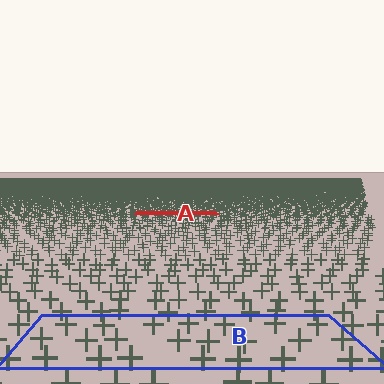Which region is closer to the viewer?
Region B is closer. The texture elements there are larger and more spread out.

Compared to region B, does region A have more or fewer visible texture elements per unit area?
Region A has more texture elements per unit area — they are packed more densely because it is farther away.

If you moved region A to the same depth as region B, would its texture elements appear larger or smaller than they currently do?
They would appear larger. At a closer depth, the same texture elements are projected at a bigger on-screen size.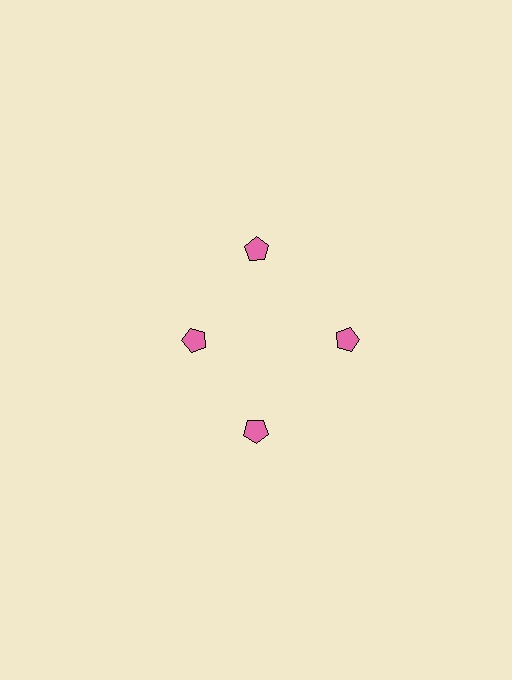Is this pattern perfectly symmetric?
No. The 4 pink pentagons are arranged in a ring, but one element near the 9 o'clock position is pulled inward toward the center, breaking the 4-fold rotational symmetry.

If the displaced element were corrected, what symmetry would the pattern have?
It would have 4-fold rotational symmetry — the pattern would map onto itself every 90 degrees.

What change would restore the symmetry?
The symmetry would be restored by moving it outward, back onto the ring so that all 4 pentagons sit at equal angles and equal distance from the center.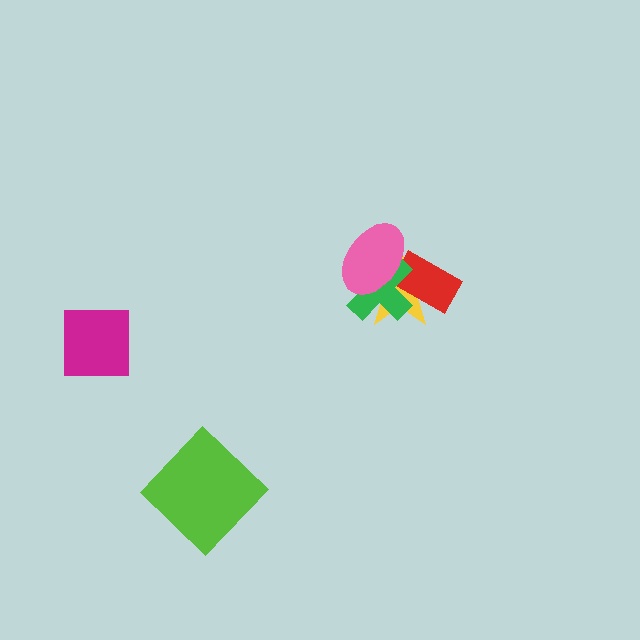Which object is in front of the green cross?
The pink ellipse is in front of the green cross.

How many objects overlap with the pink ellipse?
3 objects overlap with the pink ellipse.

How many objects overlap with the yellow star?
3 objects overlap with the yellow star.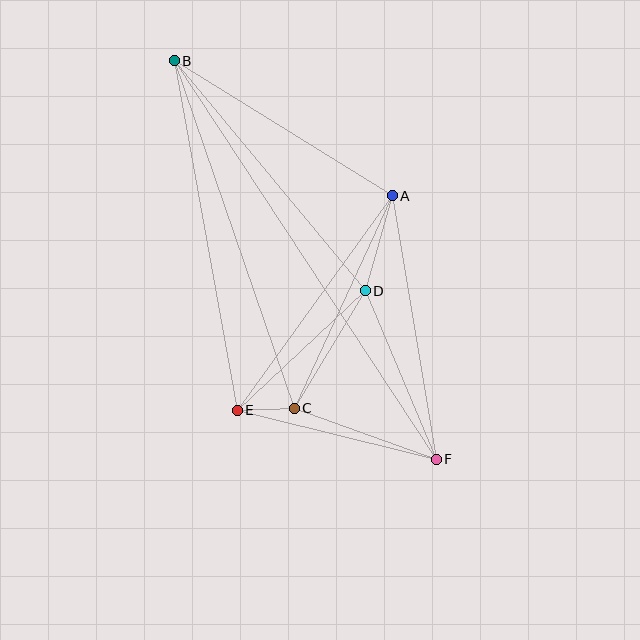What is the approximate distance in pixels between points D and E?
The distance between D and E is approximately 175 pixels.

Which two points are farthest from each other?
Points B and F are farthest from each other.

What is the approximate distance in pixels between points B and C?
The distance between B and C is approximately 368 pixels.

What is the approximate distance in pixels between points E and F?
The distance between E and F is approximately 205 pixels.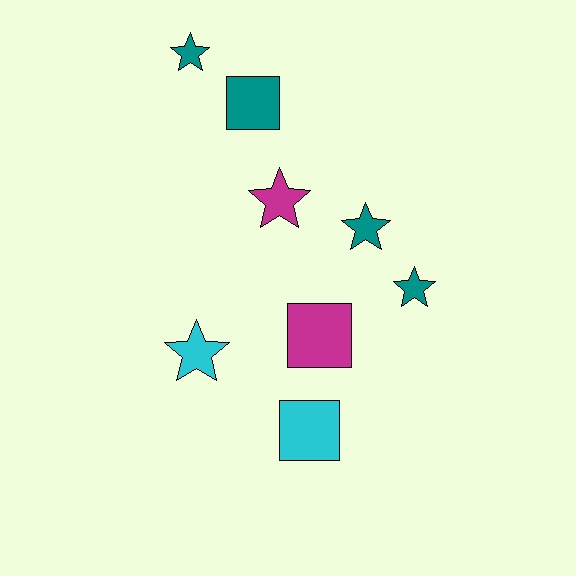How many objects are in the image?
There are 8 objects.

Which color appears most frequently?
Teal, with 4 objects.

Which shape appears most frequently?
Star, with 5 objects.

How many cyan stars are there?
There is 1 cyan star.